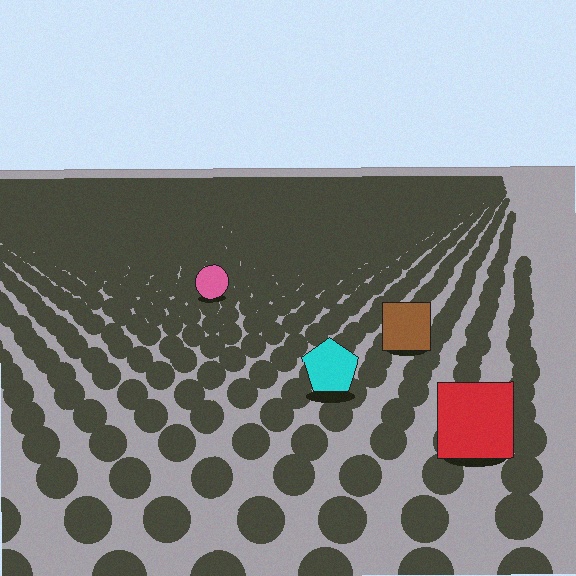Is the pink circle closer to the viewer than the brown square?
No. The brown square is closer — you can tell from the texture gradient: the ground texture is coarser near it.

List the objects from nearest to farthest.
From nearest to farthest: the red square, the cyan pentagon, the brown square, the pink circle.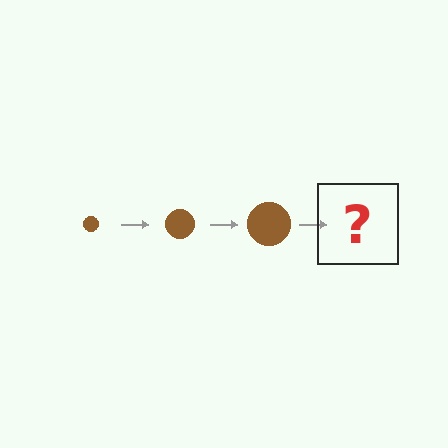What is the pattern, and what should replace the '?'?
The pattern is that the circle gets progressively larger each step. The '?' should be a brown circle, larger than the previous one.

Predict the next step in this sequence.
The next step is a brown circle, larger than the previous one.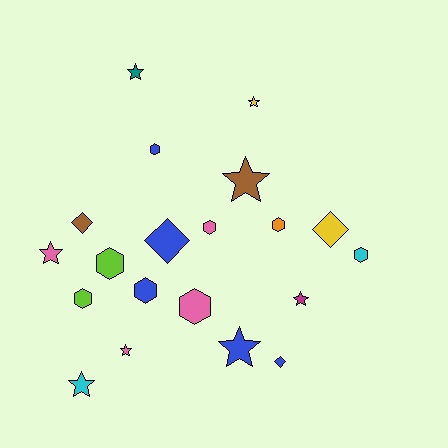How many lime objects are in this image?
There are 2 lime objects.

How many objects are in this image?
There are 20 objects.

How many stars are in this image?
There are 8 stars.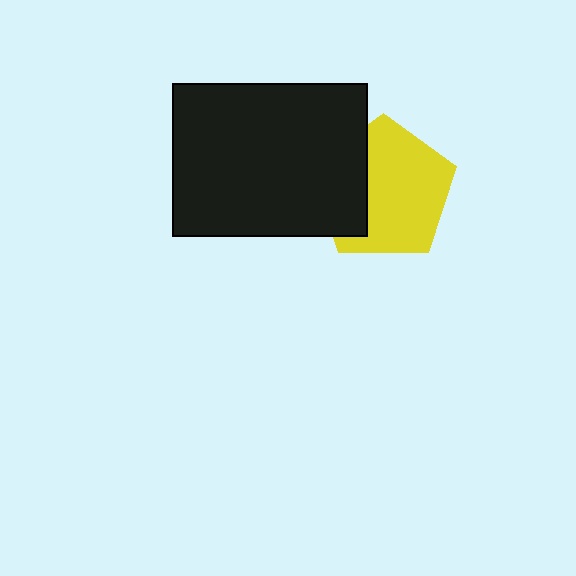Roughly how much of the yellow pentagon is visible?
Most of it is visible (roughly 69%).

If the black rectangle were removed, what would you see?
You would see the complete yellow pentagon.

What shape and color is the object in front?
The object in front is a black rectangle.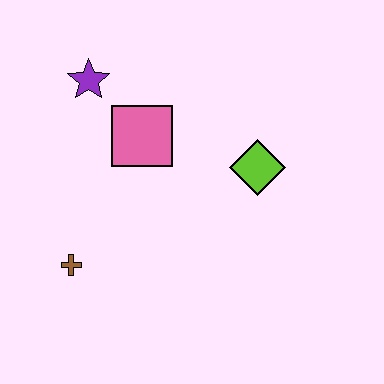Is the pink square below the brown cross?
No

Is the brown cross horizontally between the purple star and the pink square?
No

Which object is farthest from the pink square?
The brown cross is farthest from the pink square.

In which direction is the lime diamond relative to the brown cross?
The lime diamond is to the right of the brown cross.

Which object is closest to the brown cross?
The pink square is closest to the brown cross.